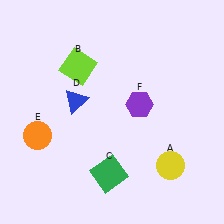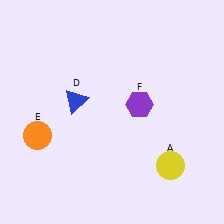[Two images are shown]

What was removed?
The lime square (B), the green square (C) were removed in Image 2.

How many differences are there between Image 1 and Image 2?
There are 2 differences between the two images.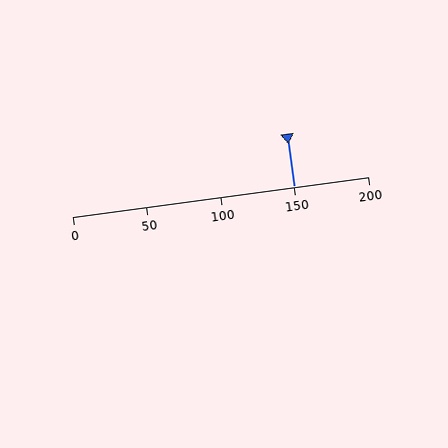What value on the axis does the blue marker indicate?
The marker indicates approximately 150.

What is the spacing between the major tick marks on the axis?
The major ticks are spaced 50 apart.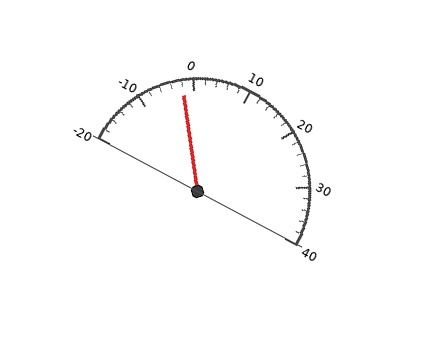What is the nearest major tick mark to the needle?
The nearest major tick mark is 0.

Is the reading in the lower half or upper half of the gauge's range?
The reading is in the lower half of the range (-20 to 40).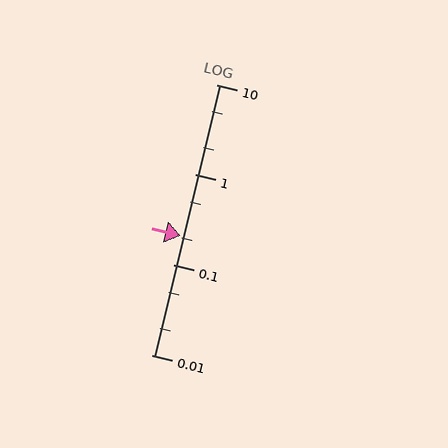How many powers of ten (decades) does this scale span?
The scale spans 3 decades, from 0.01 to 10.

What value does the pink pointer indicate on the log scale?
The pointer indicates approximately 0.21.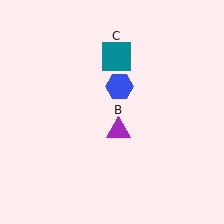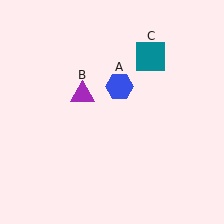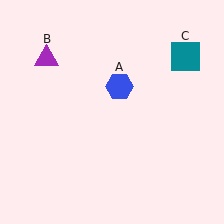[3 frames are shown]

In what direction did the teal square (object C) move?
The teal square (object C) moved right.